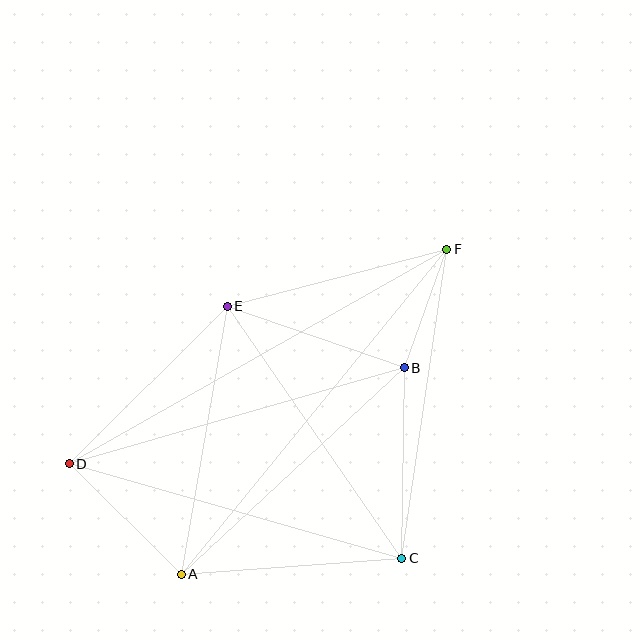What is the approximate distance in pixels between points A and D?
The distance between A and D is approximately 157 pixels.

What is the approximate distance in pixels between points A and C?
The distance between A and C is approximately 221 pixels.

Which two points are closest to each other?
Points B and F are closest to each other.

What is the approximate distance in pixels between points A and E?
The distance between A and E is approximately 272 pixels.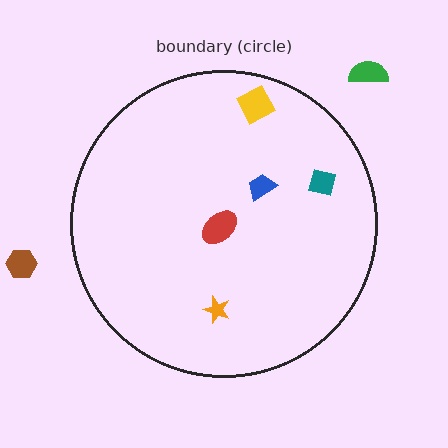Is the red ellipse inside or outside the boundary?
Inside.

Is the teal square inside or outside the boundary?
Inside.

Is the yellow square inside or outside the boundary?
Inside.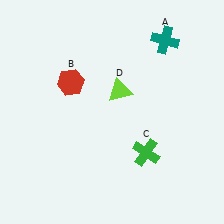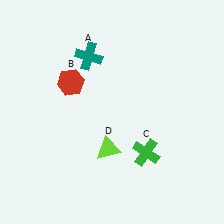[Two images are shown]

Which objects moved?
The objects that moved are: the teal cross (A), the lime triangle (D).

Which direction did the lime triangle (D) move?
The lime triangle (D) moved down.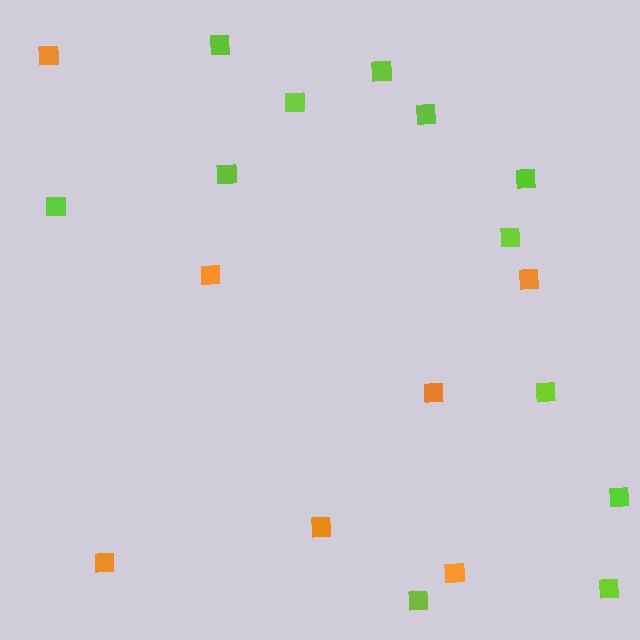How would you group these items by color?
There are 2 groups: one group of orange squares (7) and one group of lime squares (12).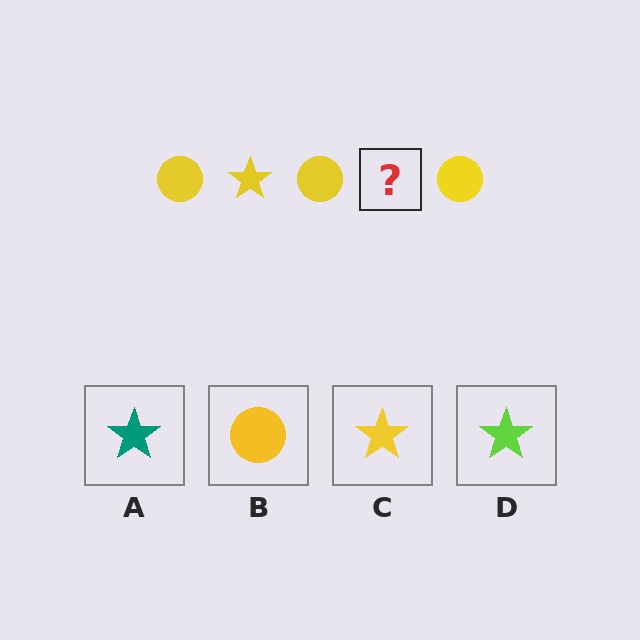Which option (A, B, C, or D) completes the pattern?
C.